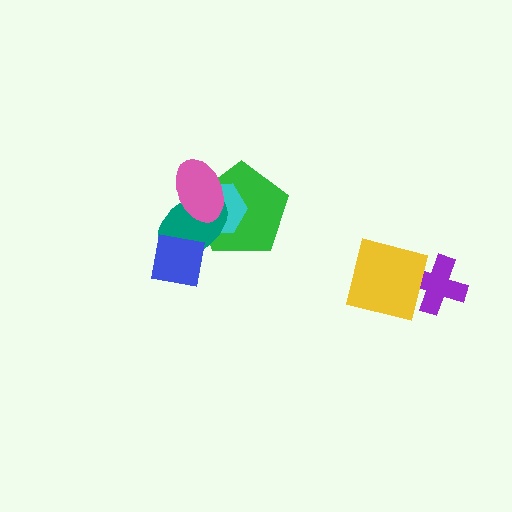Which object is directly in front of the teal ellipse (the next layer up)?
The blue square is directly in front of the teal ellipse.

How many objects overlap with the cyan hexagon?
3 objects overlap with the cyan hexagon.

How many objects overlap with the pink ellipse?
3 objects overlap with the pink ellipse.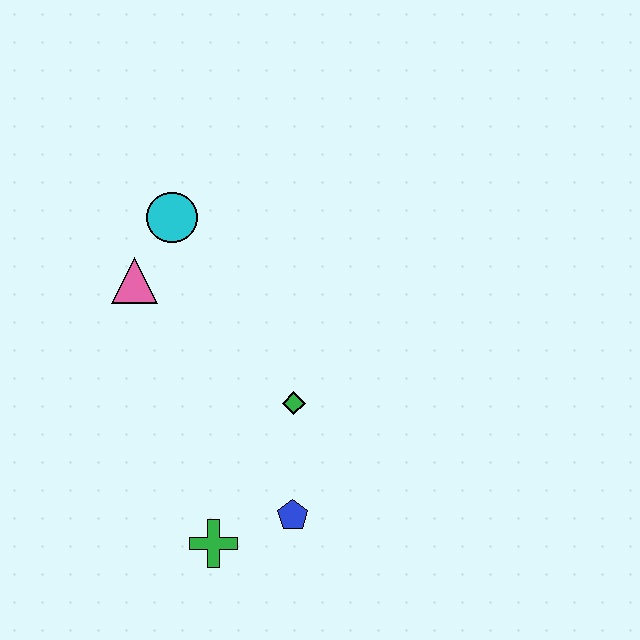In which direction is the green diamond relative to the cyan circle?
The green diamond is below the cyan circle.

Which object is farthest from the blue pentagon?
The cyan circle is farthest from the blue pentagon.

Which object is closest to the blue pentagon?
The green cross is closest to the blue pentagon.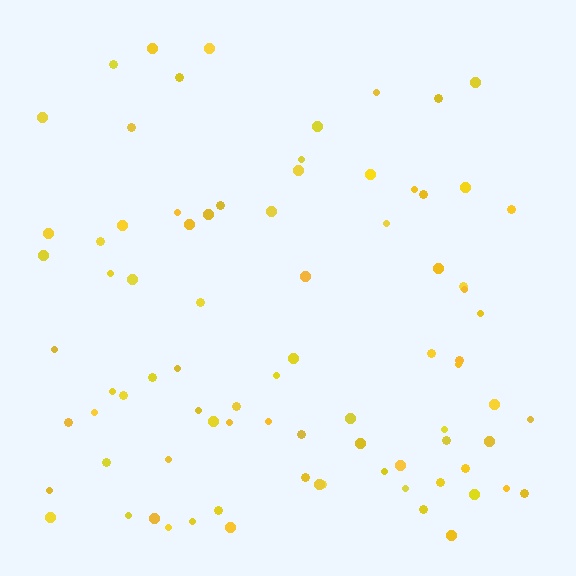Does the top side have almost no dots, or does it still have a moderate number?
Still a moderate number, just noticeably fewer than the bottom.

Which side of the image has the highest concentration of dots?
The bottom.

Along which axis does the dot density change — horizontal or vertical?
Vertical.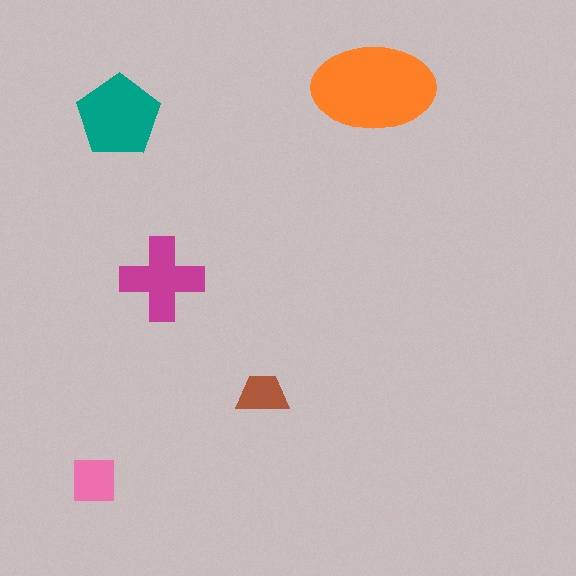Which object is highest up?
The orange ellipse is topmost.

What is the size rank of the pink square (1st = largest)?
4th.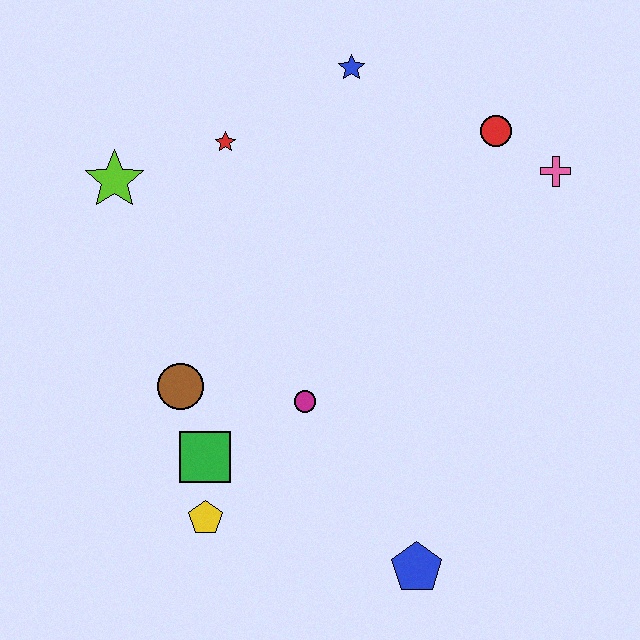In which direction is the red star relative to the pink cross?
The red star is to the left of the pink cross.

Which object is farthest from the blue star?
The blue pentagon is farthest from the blue star.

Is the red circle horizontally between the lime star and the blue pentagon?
No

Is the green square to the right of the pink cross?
No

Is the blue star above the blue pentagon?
Yes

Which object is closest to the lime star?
The red star is closest to the lime star.